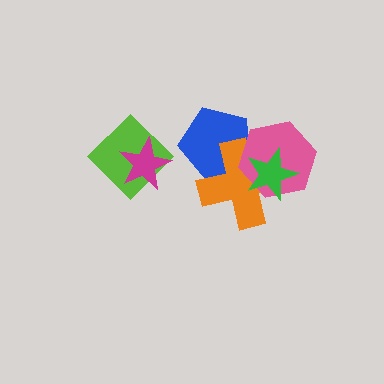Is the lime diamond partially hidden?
Yes, it is partially covered by another shape.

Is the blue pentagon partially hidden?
Yes, it is partially covered by another shape.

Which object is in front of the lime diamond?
The magenta star is in front of the lime diamond.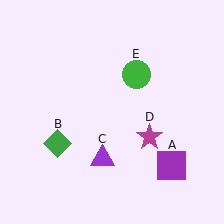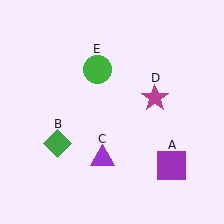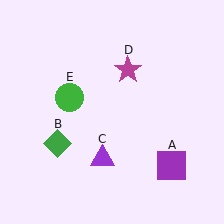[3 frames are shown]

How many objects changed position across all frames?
2 objects changed position: magenta star (object D), green circle (object E).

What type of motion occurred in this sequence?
The magenta star (object D), green circle (object E) rotated counterclockwise around the center of the scene.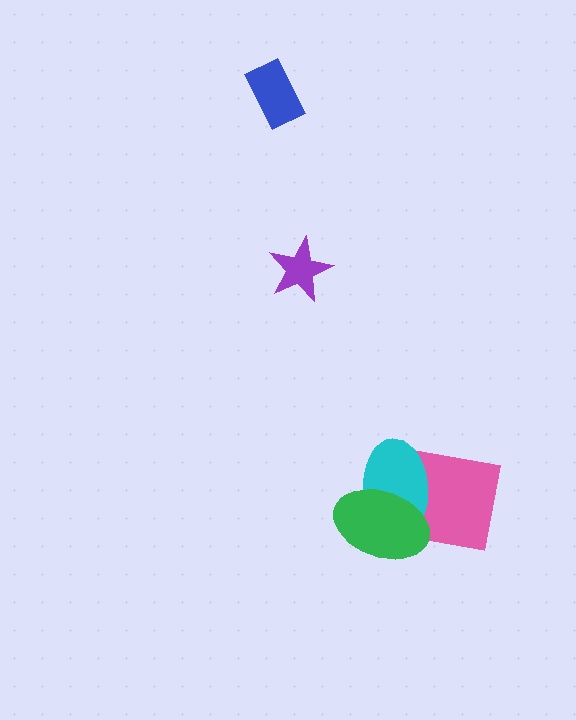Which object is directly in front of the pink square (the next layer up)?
The cyan ellipse is directly in front of the pink square.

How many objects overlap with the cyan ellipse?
2 objects overlap with the cyan ellipse.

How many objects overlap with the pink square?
2 objects overlap with the pink square.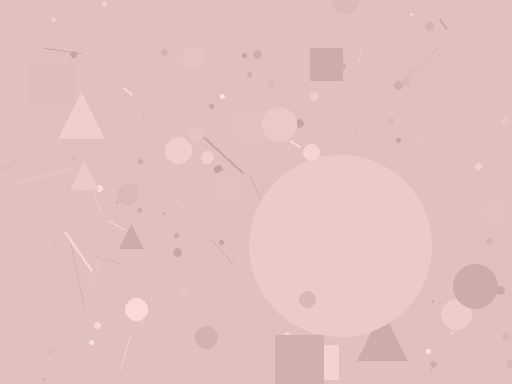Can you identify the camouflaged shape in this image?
The camouflaged shape is a circle.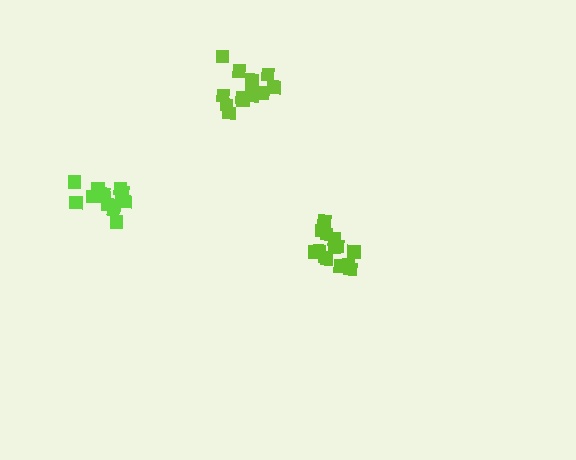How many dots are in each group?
Group 1: 13 dots, Group 2: 14 dots, Group 3: 15 dots (42 total).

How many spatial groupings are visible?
There are 3 spatial groupings.